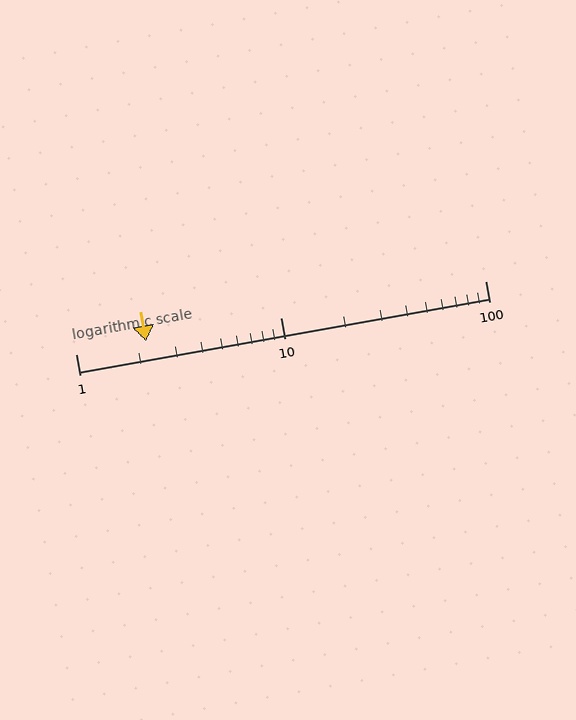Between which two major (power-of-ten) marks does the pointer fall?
The pointer is between 1 and 10.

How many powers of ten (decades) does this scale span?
The scale spans 2 decades, from 1 to 100.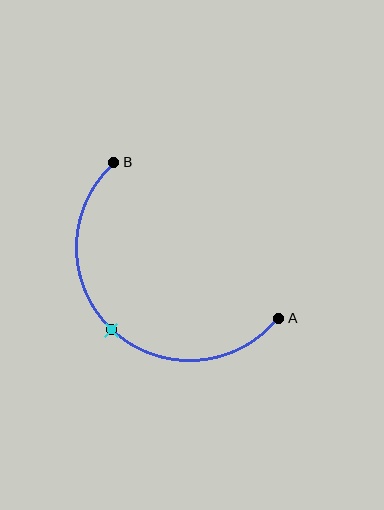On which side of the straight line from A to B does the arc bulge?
The arc bulges below and to the left of the straight line connecting A and B.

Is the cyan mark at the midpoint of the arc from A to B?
Yes. The cyan mark lies on the arc at equal arc-length from both A and B — it is the arc midpoint.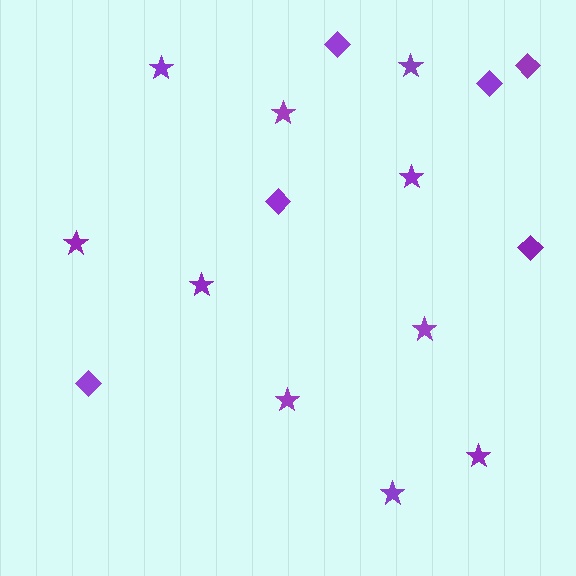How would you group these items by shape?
There are 2 groups: one group of stars (10) and one group of diamonds (6).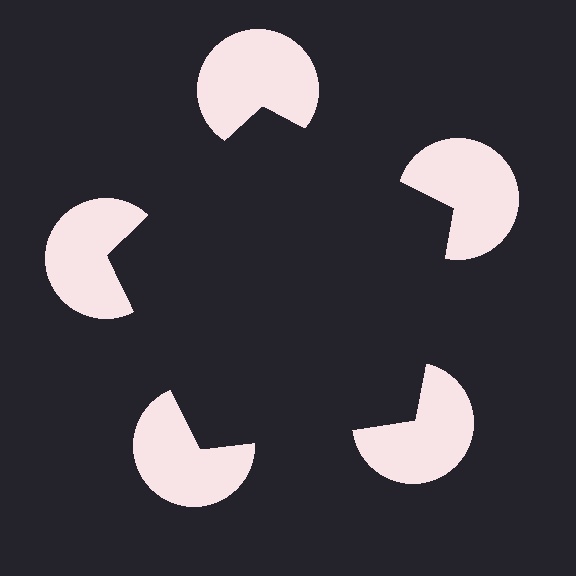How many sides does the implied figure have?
5 sides.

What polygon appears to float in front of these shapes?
An illusory pentagon — its edges are inferred from the aligned wedge cuts in the pac-man discs, not physically drawn.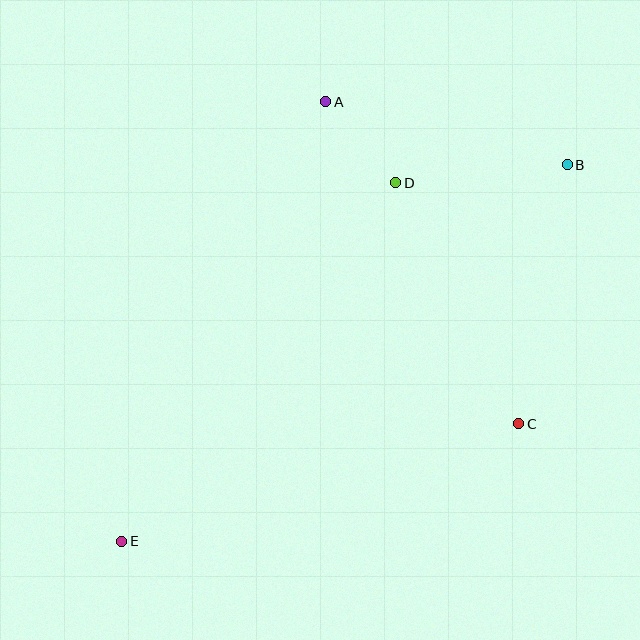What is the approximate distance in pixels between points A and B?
The distance between A and B is approximately 250 pixels.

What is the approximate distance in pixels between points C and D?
The distance between C and D is approximately 271 pixels.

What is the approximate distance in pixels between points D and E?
The distance between D and E is approximately 451 pixels.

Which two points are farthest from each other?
Points B and E are farthest from each other.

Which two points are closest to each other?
Points A and D are closest to each other.